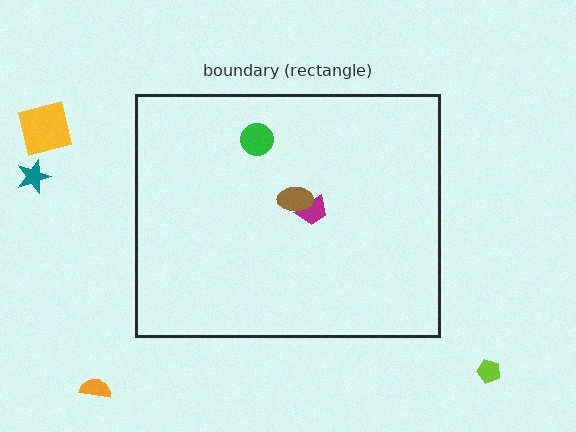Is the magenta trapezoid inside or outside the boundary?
Inside.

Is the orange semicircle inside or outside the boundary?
Outside.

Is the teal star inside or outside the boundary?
Outside.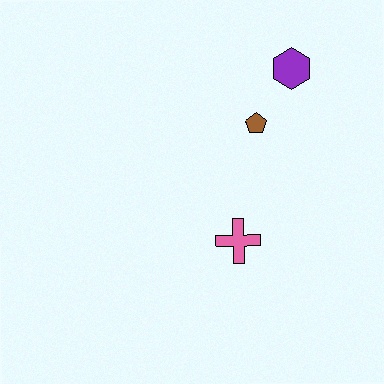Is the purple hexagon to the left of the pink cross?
No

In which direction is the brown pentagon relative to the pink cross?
The brown pentagon is above the pink cross.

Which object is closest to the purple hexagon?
The brown pentagon is closest to the purple hexagon.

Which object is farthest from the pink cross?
The purple hexagon is farthest from the pink cross.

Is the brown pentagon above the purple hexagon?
No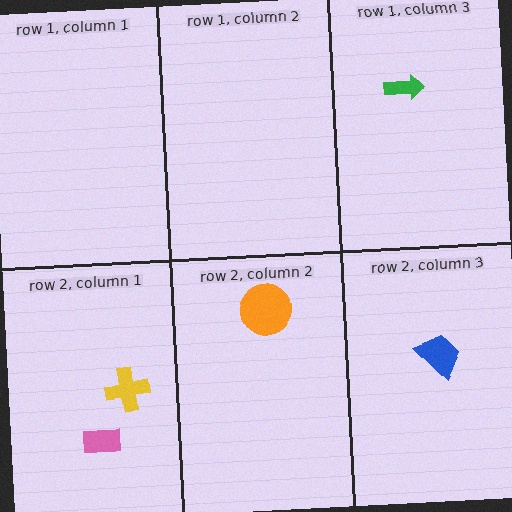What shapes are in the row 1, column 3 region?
The green arrow.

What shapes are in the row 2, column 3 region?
The blue trapezoid.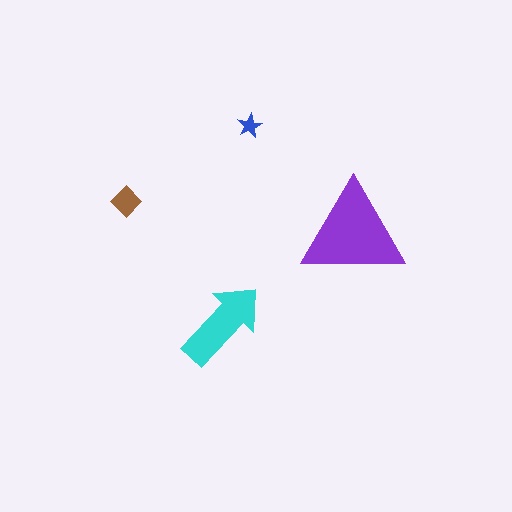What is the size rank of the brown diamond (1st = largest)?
3rd.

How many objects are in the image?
There are 4 objects in the image.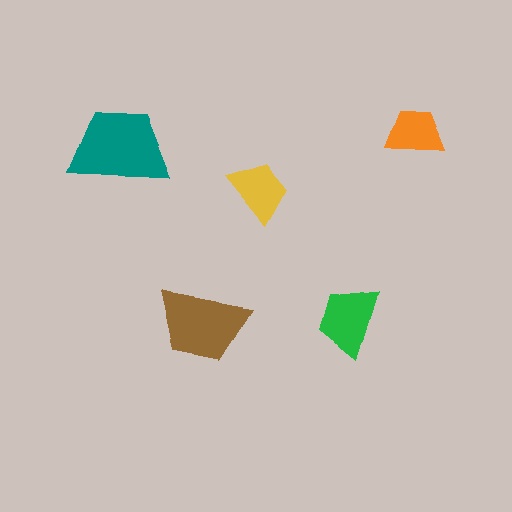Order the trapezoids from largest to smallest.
the teal one, the brown one, the green one, the yellow one, the orange one.